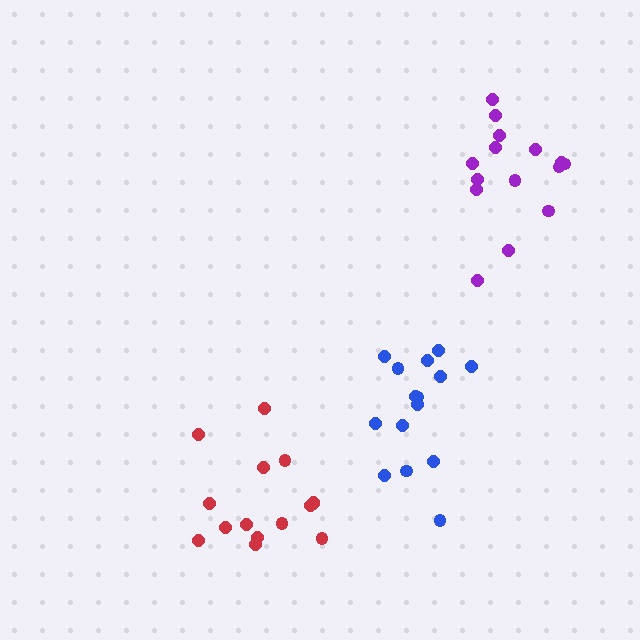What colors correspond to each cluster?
The clusters are colored: purple, red, blue.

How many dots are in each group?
Group 1: 15 dots, Group 2: 15 dots, Group 3: 15 dots (45 total).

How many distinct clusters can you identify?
There are 3 distinct clusters.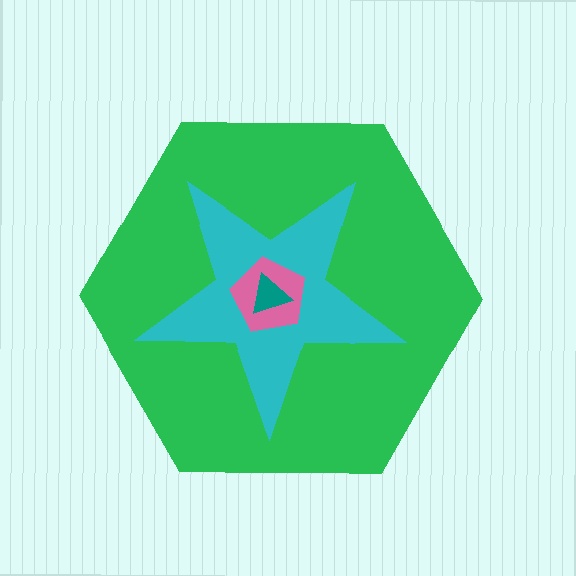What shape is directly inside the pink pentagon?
The teal triangle.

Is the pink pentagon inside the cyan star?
Yes.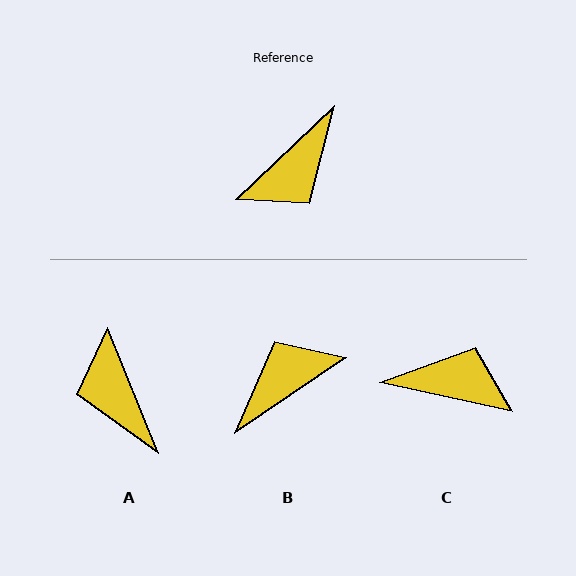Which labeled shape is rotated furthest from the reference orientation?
B, about 170 degrees away.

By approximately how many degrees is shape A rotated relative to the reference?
Approximately 112 degrees clockwise.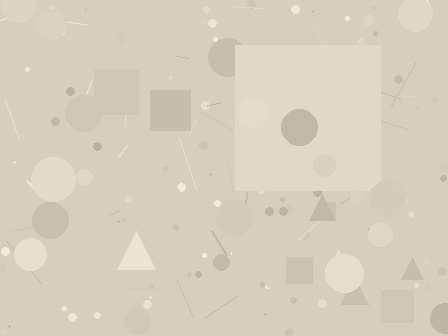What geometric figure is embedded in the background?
A square is embedded in the background.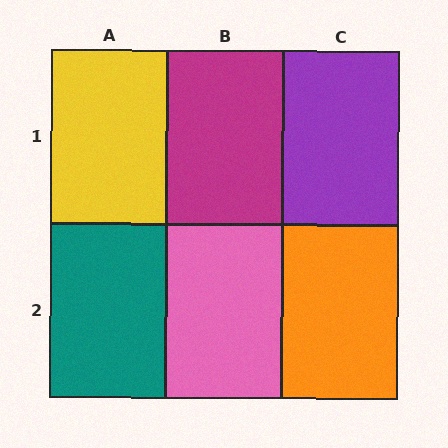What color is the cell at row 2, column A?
Teal.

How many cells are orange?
1 cell is orange.